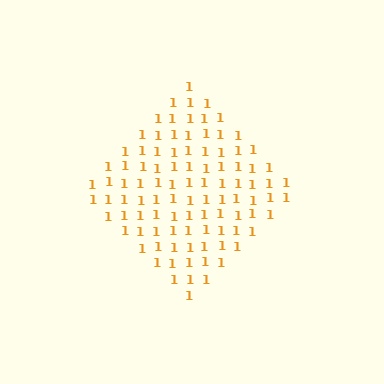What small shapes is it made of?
It is made of small digit 1's.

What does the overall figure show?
The overall figure shows a diamond.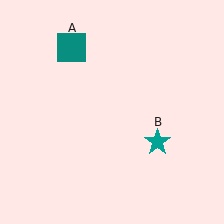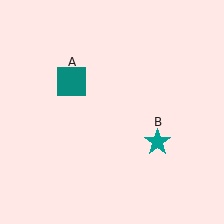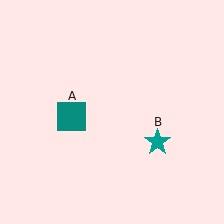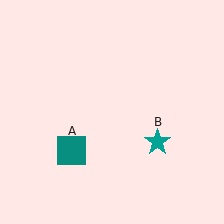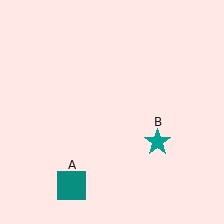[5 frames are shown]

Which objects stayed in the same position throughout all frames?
Teal star (object B) remained stationary.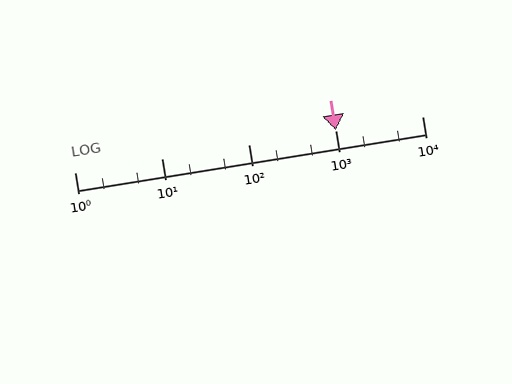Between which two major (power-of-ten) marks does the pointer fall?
The pointer is between 1000 and 10000.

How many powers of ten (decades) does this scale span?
The scale spans 4 decades, from 1 to 10000.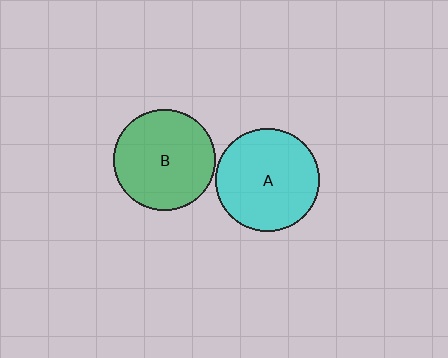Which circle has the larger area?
Circle A (cyan).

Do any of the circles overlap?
No, none of the circles overlap.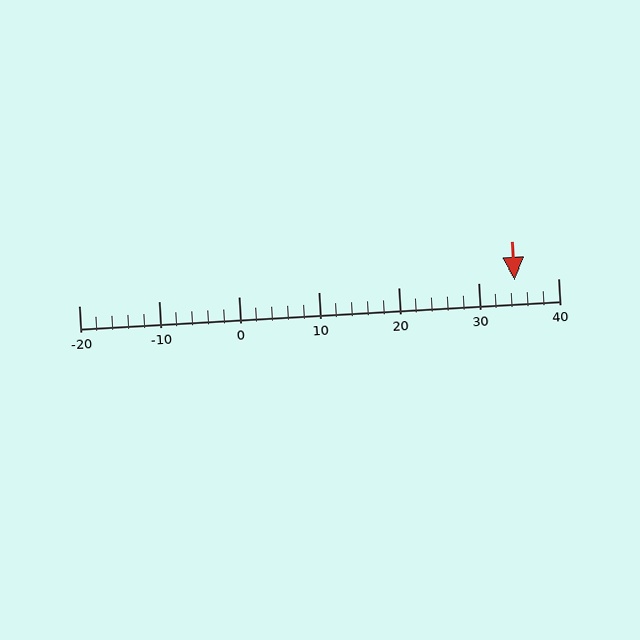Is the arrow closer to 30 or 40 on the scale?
The arrow is closer to 30.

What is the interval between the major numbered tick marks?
The major tick marks are spaced 10 units apart.